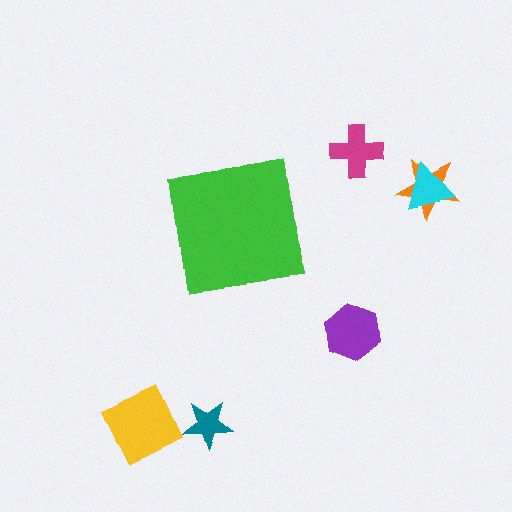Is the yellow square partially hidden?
No, the yellow square is fully visible.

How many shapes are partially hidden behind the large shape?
0 shapes are partially hidden.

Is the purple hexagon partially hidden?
No, the purple hexagon is fully visible.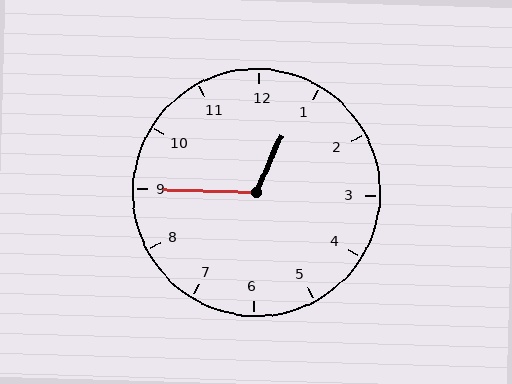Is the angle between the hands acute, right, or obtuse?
It is obtuse.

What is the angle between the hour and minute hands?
Approximately 112 degrees.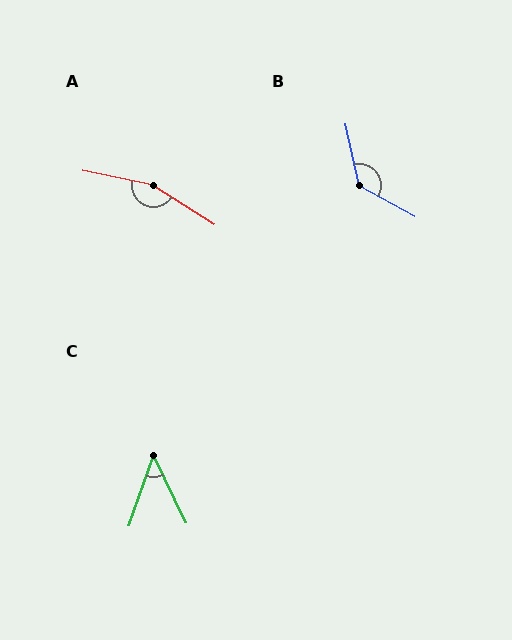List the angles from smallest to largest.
C (46°), B (132°), A (160°).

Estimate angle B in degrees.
Approximately 132 degrees.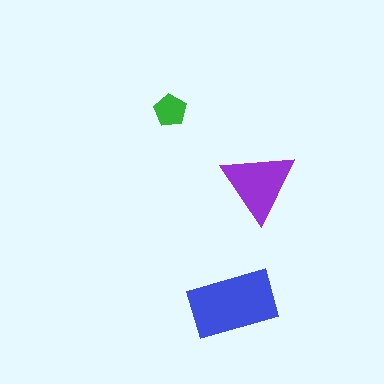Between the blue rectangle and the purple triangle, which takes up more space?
The blue rectangle.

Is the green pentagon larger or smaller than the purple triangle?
Smaller.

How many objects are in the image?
There are 3 objects in the image.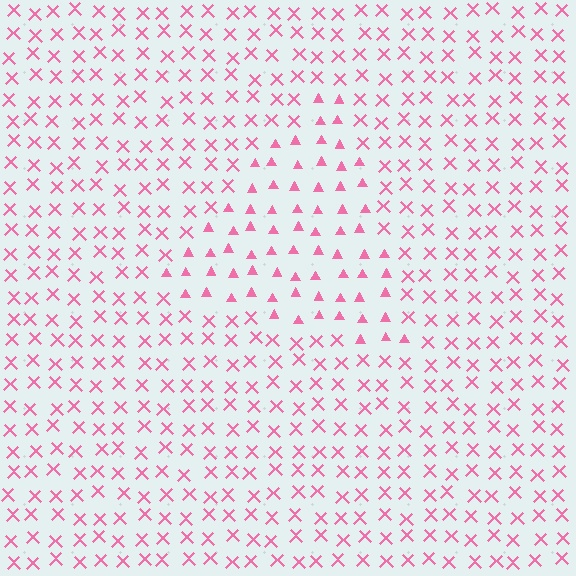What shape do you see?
I see a triangle.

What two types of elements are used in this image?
The image uses triangles inside the triangle region and X marks outside it.